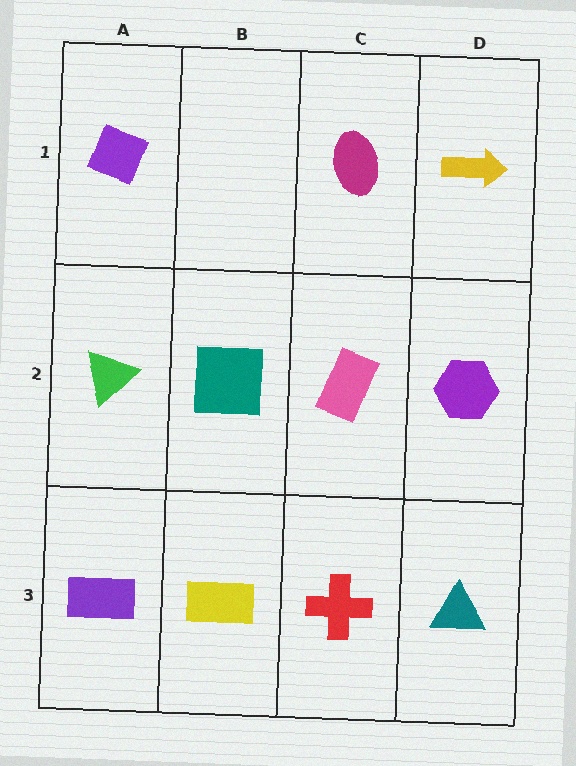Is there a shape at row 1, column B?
No, that cell is empty.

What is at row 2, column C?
A pink rectangle.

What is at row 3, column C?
A red cross.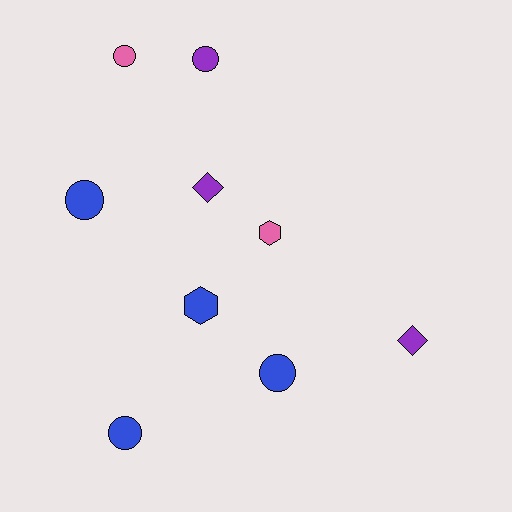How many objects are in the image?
There are 9 objects.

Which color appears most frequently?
Blue, with 4 objects.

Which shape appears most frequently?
Circle, with 5 objects.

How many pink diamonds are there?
There are no pink diamonds.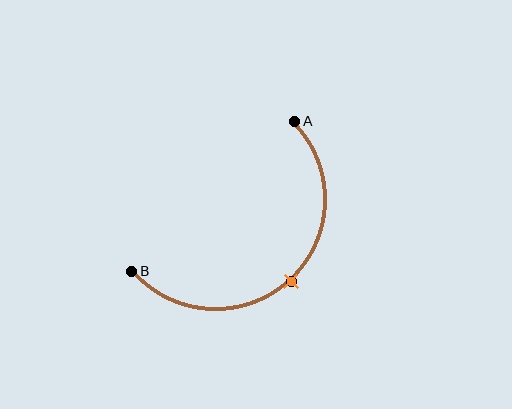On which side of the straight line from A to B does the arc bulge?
The arc bulges below and to the right of the straight line connecting A and B.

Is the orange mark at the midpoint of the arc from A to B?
Yes. The orange mark lies on the arc at equal arc-length from both A and B — it is the arc midpoint.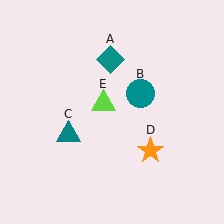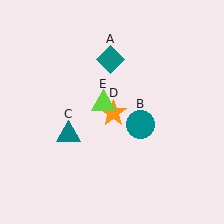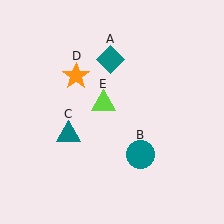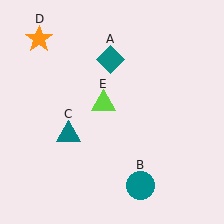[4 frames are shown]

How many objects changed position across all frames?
2 objects changed position: teal circle (object B), orange star (object D).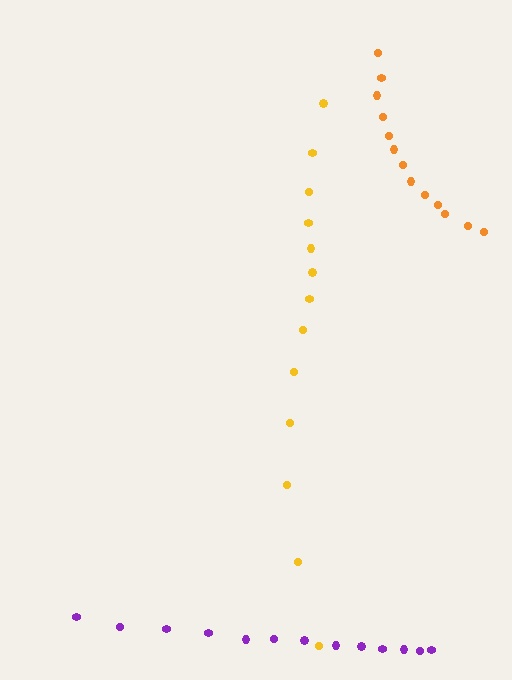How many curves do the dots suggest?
There are 3 distinct paths.